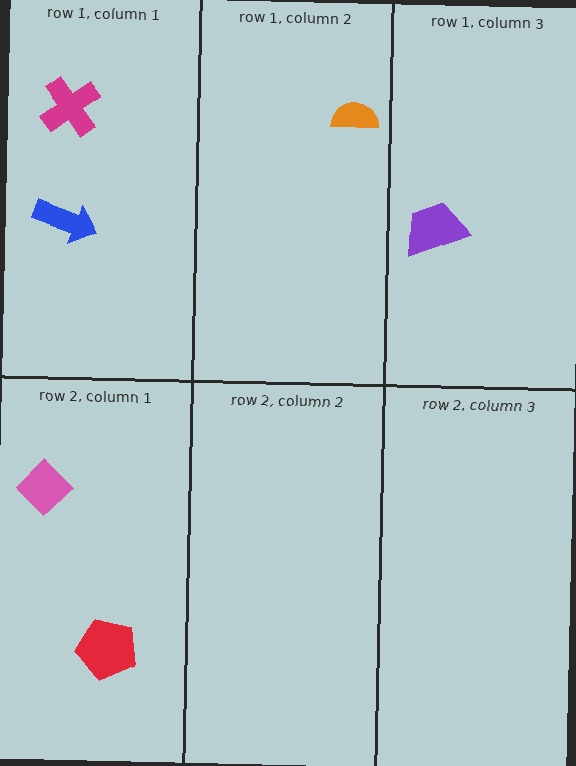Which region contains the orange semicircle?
The row 1, column 2 region.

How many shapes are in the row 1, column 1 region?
2.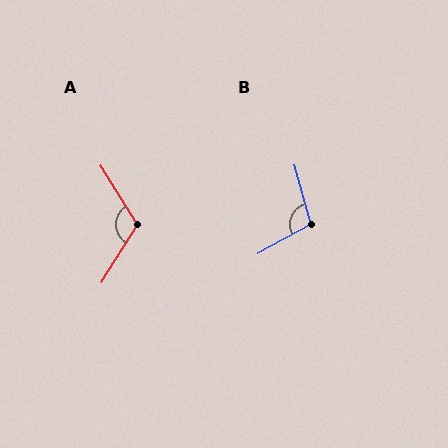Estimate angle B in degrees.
Approximately 103 degrees.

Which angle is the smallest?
B, at approximately 103 degrees.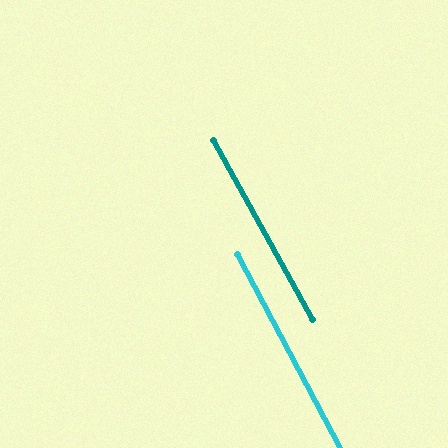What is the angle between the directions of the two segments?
Approximately 1 degree.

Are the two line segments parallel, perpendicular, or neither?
Parallel — their directions differ by only 1.2°.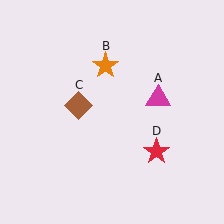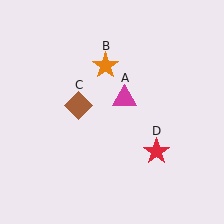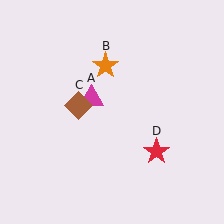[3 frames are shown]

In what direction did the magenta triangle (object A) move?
The magenta triangle (object A) moved left.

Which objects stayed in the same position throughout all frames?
Orange star (object B) and brown diamond (object C) and red star (object D) remained stationary.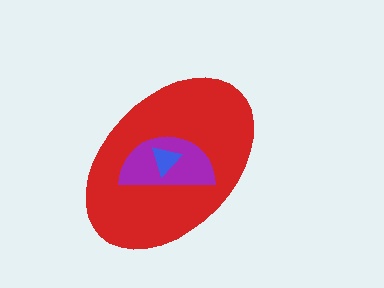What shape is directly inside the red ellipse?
The purple semicircle.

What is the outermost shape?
The red ellipse.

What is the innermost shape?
The blue triangle.